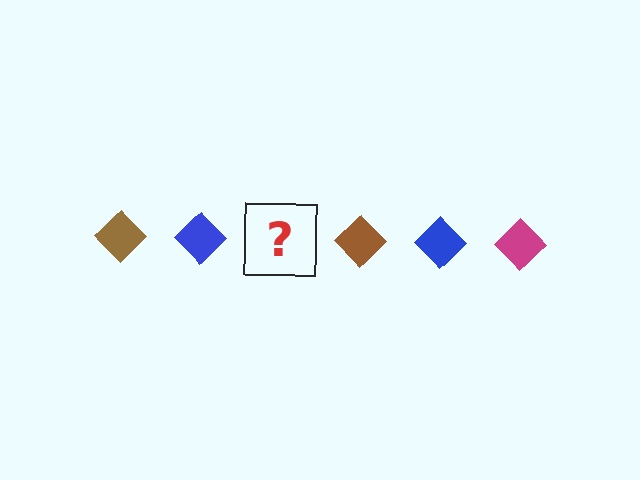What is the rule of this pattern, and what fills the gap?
The rule is that the pattern cycles through brown, blue, magenta diamonds. The gap should be filled with a magenta diamond.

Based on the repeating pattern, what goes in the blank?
The blank should be a magenta diamond.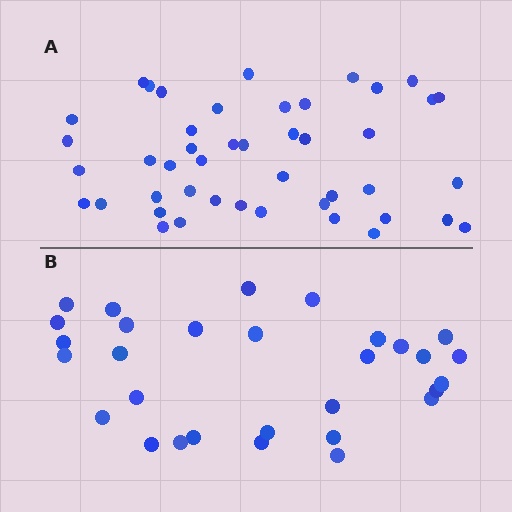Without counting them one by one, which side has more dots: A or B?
Region A (the top region) has more dots.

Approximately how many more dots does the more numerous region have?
Region A has approximately 15 more dots than region B.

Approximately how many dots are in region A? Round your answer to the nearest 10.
About 40 dots. (The exact count is 45, which rounds to 40.)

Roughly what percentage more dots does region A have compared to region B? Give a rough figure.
About 50% more.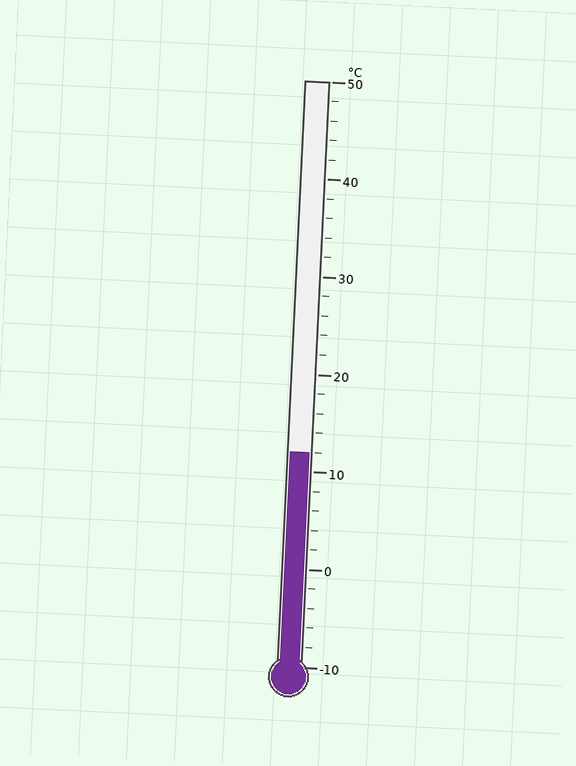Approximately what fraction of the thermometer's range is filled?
The thermometer is filled to approximately 35% of its range.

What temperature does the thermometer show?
The thermometer shows approximately 12°C.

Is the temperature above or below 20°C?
The temperature is below 20°C.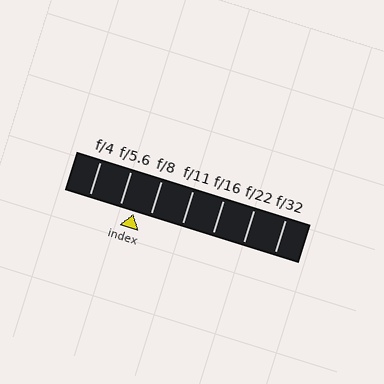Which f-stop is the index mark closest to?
The index mark is closest to f/5.6.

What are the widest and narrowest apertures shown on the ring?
The widest aperture shown is f/4 and the narrowest is f/32.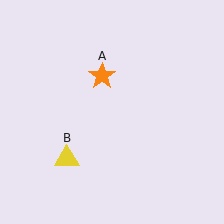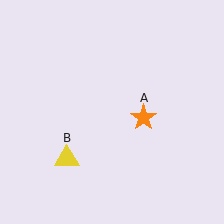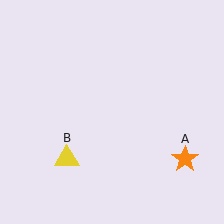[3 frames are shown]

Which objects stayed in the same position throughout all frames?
Yellow triangle (object B) remained stationary.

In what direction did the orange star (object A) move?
The orange star (object A) moved down and to the right.